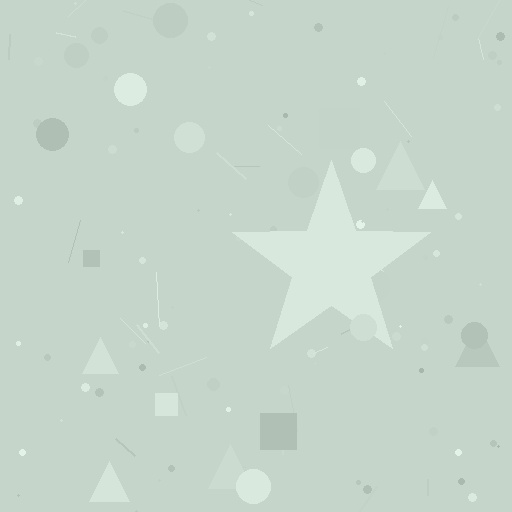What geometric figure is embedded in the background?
A star is embedded in the background.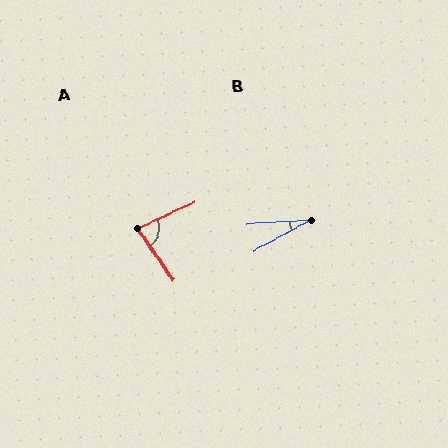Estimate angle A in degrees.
Approximately 80 degrees.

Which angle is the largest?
A, at approximately 80 degrees.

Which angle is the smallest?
B, at approximately 25 degrees.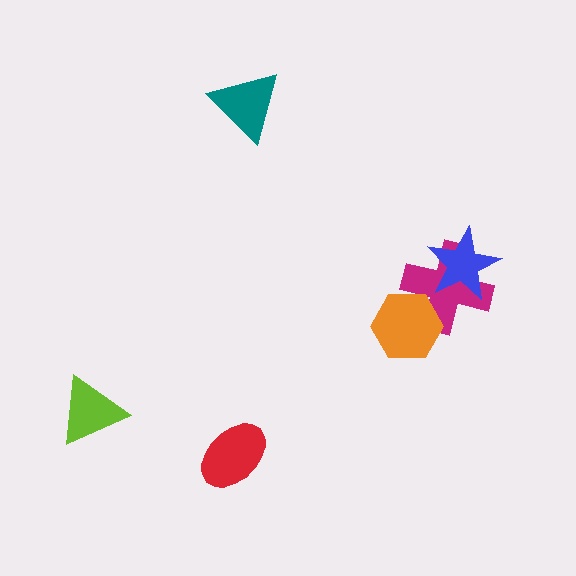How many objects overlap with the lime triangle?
0 objects overlap with the lime triangle.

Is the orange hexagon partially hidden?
No, no other shape covers it.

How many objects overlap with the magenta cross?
2 objects overlap with the magenta cross.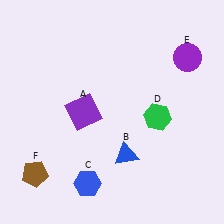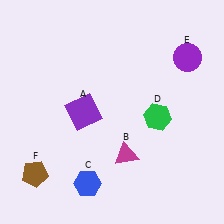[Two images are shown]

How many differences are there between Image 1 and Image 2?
There is 1 difference between the two images.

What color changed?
The triangle (B) changed from blue in Image 1 to magenta in Image 2.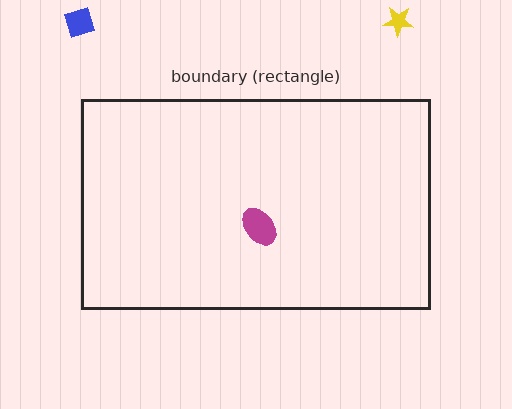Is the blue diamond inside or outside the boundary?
Outside.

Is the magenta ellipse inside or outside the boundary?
Inside.